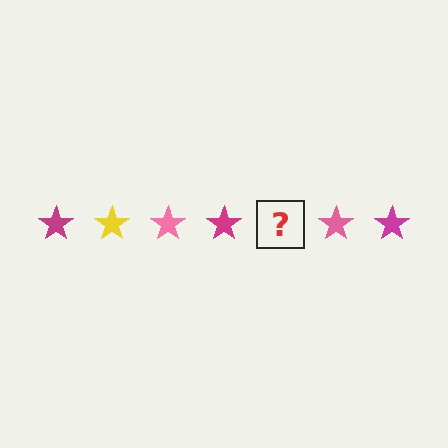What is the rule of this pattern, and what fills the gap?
The rule is that the pattern cycles through magenta, yellow, pink stars. The gap should be filled with a yellow star.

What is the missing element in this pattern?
The missing element is a yellow star.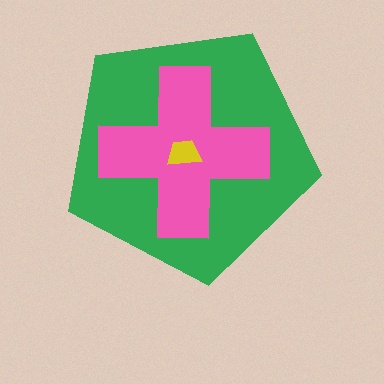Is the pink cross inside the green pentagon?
Yes.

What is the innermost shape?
The yellow trapezoid.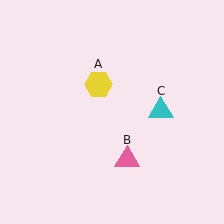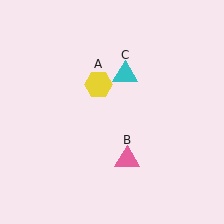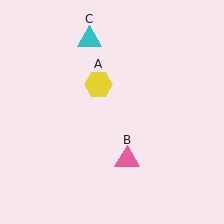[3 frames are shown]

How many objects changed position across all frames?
1 object changed position: cyan triangle (object C).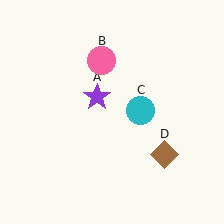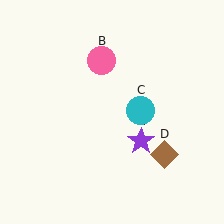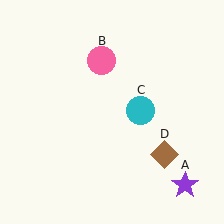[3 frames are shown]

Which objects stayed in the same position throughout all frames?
Pink circle (object B) and cyan circle (object C) and brown diamond (object D) remained stationary.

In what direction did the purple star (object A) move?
The purple star (object A) moved down and to the right.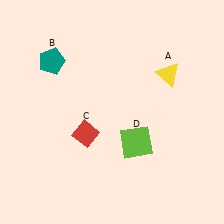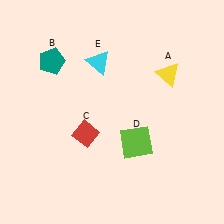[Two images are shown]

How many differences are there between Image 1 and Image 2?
There is 1 difference between the two images.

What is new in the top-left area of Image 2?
A cyan triangle (E) was added in the top-left area of Image 2.